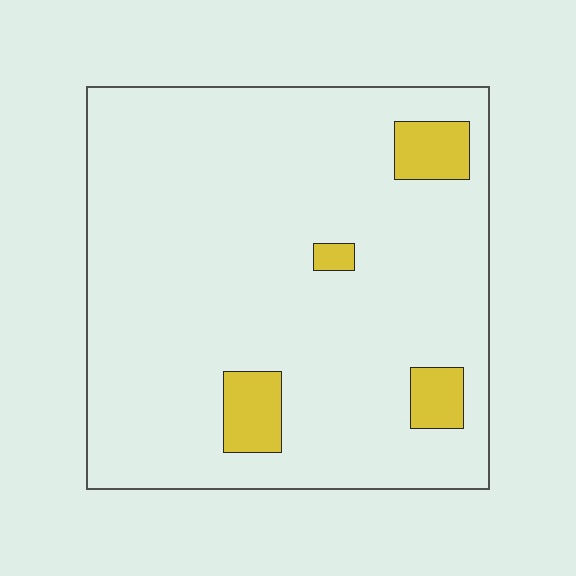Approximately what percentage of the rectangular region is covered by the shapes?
Approximately 10%.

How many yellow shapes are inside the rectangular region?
4.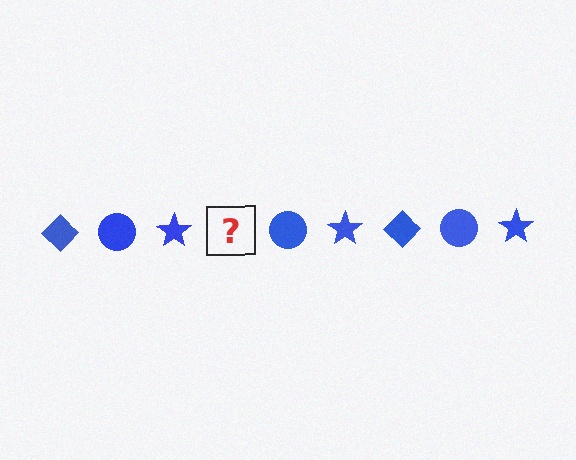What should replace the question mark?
The question mark should be replaced with a blue diamond.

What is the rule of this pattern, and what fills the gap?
The rule is that the pattern cycles through diamond, circle, star shapes in blue. The gap should be filled with a blue diamond.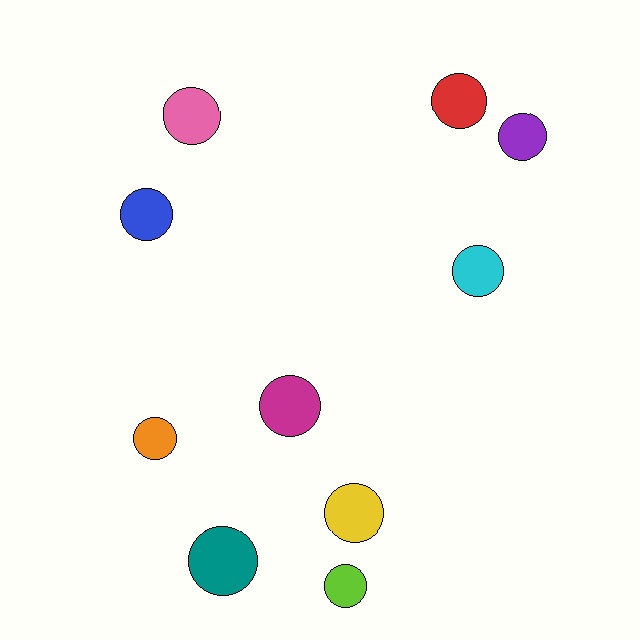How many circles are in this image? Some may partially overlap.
There are 10 circles.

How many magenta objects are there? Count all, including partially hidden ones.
There is 1 magenta object.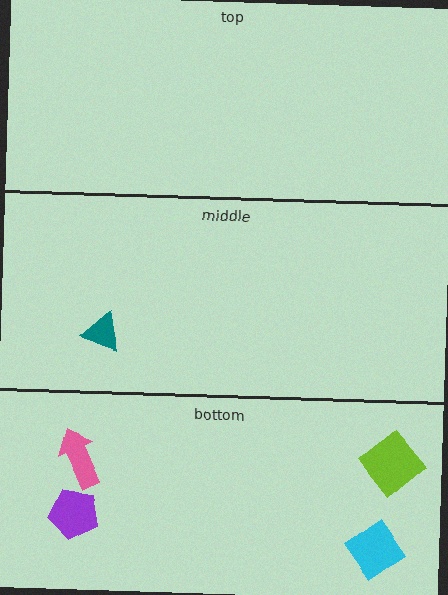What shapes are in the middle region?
The teal triangle.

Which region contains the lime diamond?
The bottom region.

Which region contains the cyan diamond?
The bottom region.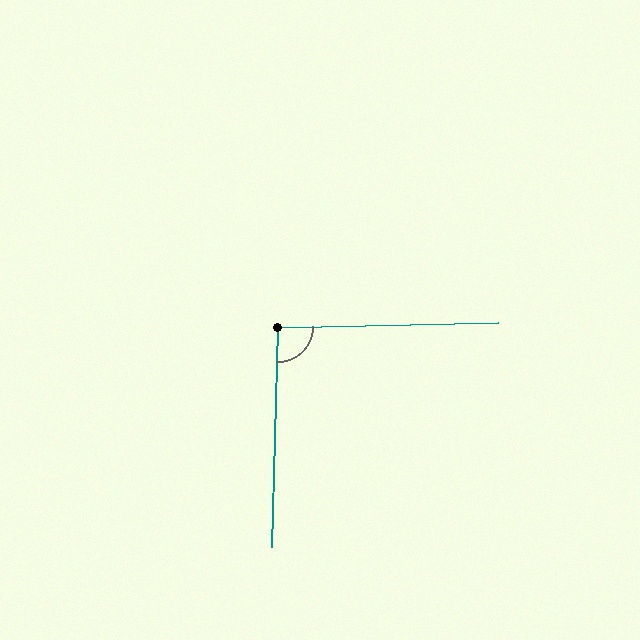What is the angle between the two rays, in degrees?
Approximately 93 degrees.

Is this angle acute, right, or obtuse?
It is approximately a right angle.